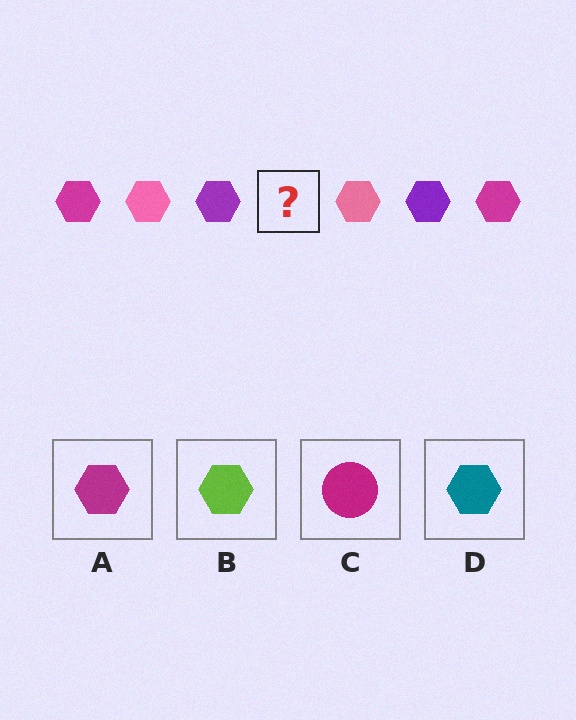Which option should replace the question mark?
Option A.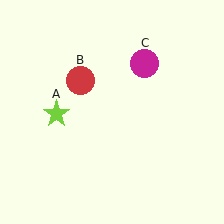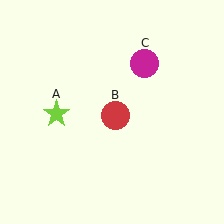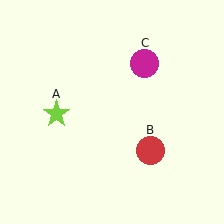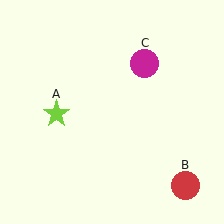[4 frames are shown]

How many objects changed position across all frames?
1 object changed position: red circle (object B).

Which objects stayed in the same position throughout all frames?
Lime star (object A) and magenta circle (object C) remained stationary.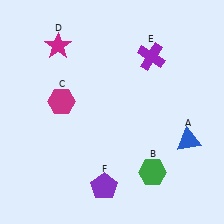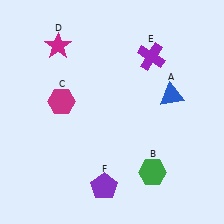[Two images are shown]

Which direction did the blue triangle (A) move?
The blue triangle (A) moved up.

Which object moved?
The blue triangle (A) moved up.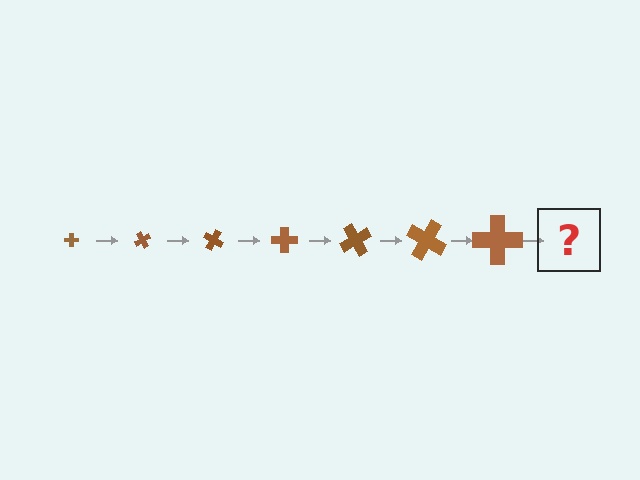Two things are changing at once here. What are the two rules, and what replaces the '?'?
The two rules are that the cross grows larger each step and it rotates 60 degrees each step. The '?' should be a cross, larger than the previous one and rotated 420 degrees from the start.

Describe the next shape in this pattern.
It should be a cross, larger than the previous one and rotated 420 degrees from the start.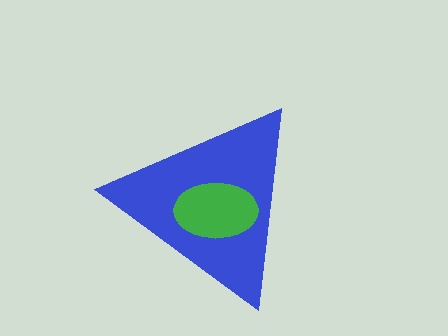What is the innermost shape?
The green ellipse.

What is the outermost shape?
The blue triangle.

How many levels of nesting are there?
2.